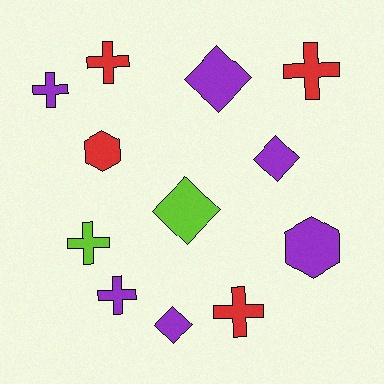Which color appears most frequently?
Purple, with 6 objects.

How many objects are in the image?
There are 12 objects.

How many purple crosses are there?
There are 2 purple crosses.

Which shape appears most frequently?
Cross, with 6 objects.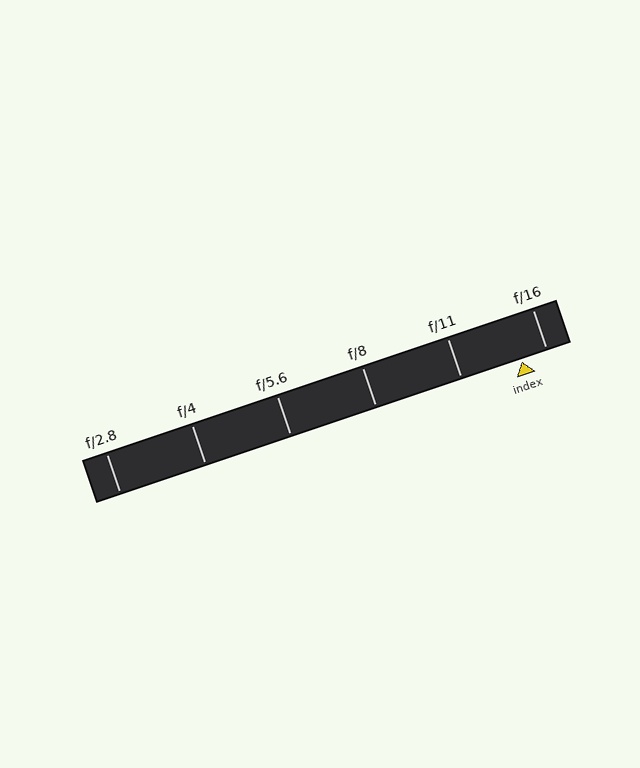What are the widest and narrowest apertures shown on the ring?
The widest aperture shown is f/2.8 and the narrowest is f/16.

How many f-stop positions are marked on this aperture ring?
There are 6 f-stop positions marked.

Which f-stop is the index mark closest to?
The index mark is closest to f/16.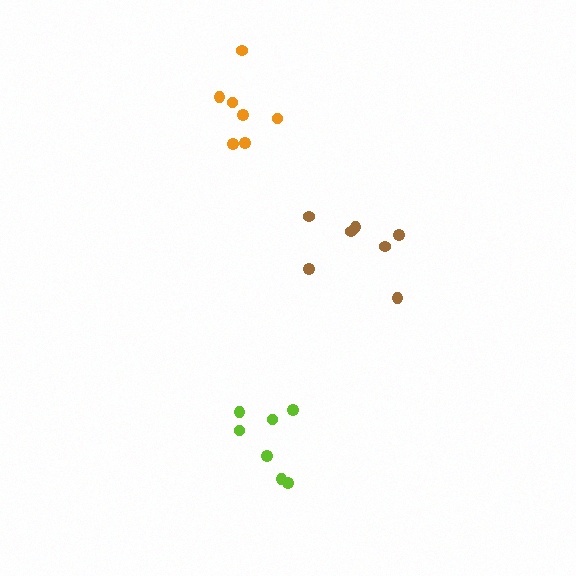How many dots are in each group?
Group 1: 7 dots, Group 2: 7 dots, Group 3: 7 dots (21 total).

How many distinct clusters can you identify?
There are 3 distinct clusters.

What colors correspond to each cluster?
The clusters are colored: lime, brown, orange.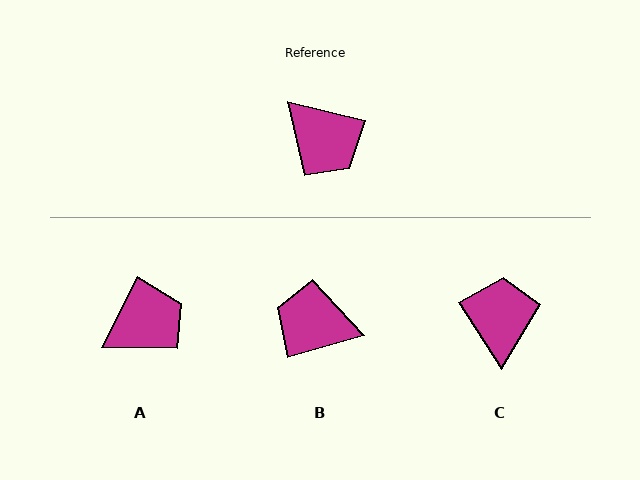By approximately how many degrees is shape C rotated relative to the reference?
Approximately 136 degrees counter-clockwise.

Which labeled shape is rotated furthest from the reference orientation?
B, about 150 degrees away.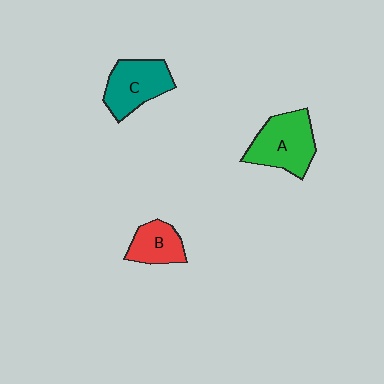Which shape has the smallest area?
Shape B (red).